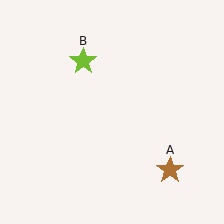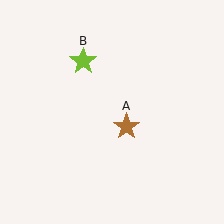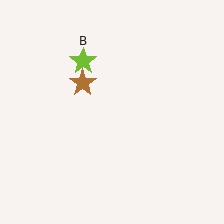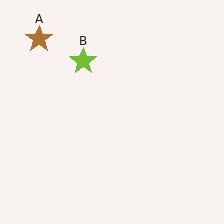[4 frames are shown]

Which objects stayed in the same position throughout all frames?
Lime star (object B) remained stationary.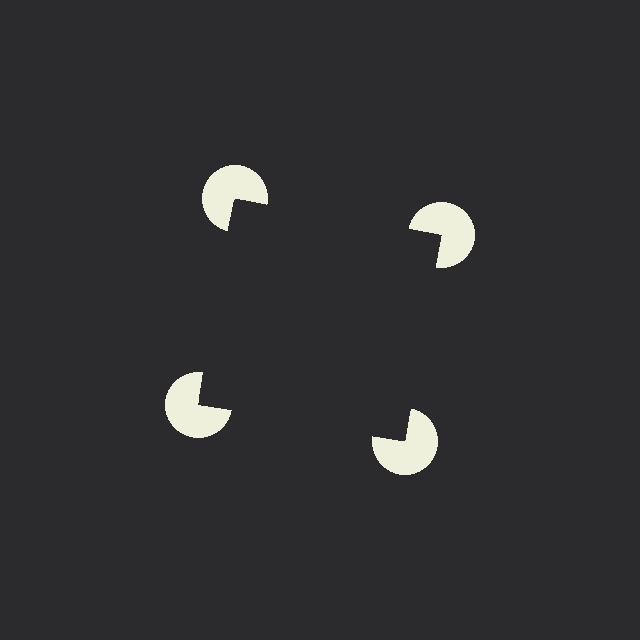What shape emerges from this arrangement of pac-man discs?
An illusory square — its edges are inferred from the aligned wedge cuts in the pac-man discs, not physically drawn.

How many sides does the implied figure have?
4 sides.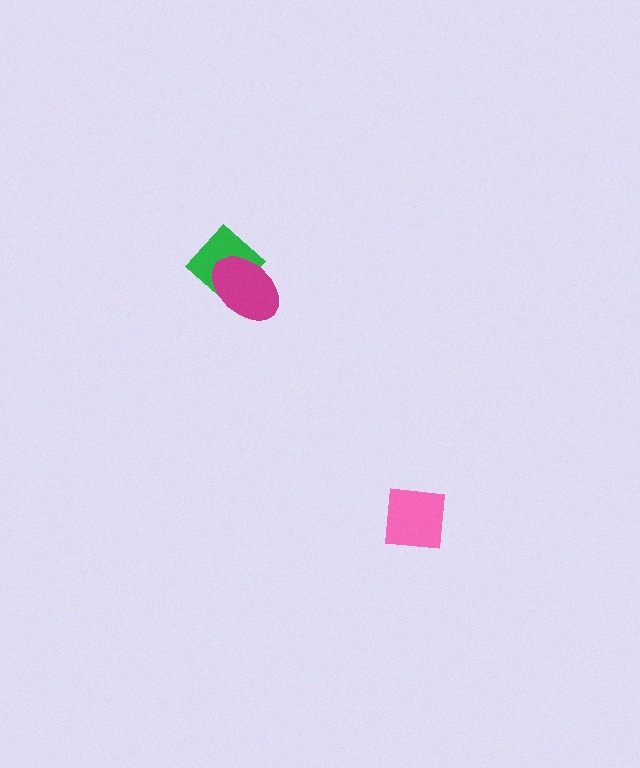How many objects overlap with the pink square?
0 objects overlap with the pink square.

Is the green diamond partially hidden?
Yes, it is partially covered by another shape.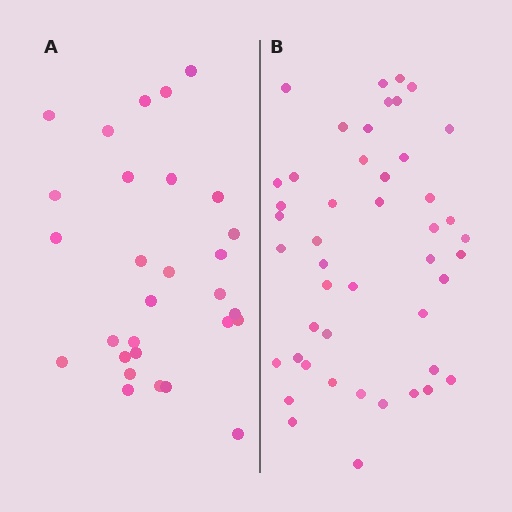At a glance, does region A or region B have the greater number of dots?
Region B (the right region) has more dots.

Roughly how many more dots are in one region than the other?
Region B has approximately 15 more dots than region A.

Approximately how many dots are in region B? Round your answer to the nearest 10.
About 50 dots. (The exact count is 46, which rounds to 50.)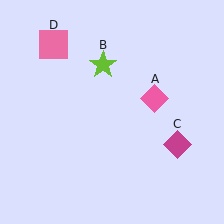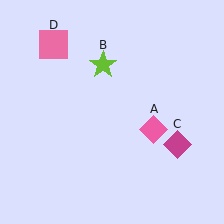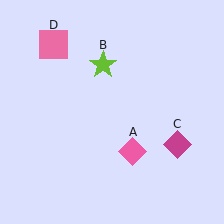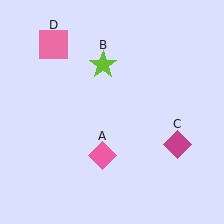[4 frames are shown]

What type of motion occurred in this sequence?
The pink diamond (object A) rotated clockwise around the center of the scene.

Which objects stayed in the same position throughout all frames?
Lime star (object B) and magenta diamond (object C) and pink square (object D) remained stationary.